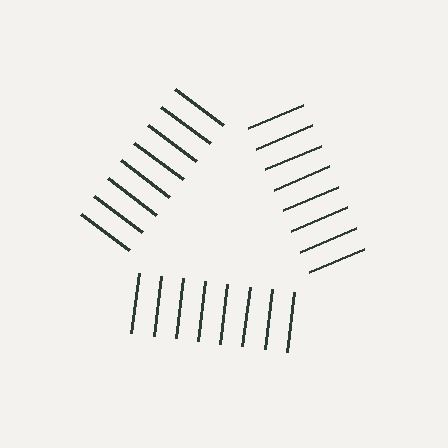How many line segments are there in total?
24 — 8 along each of the 3 edges.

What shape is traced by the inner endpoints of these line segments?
An illusory triangle — the line segments terminate on its edges but no continuous stroke is drawn.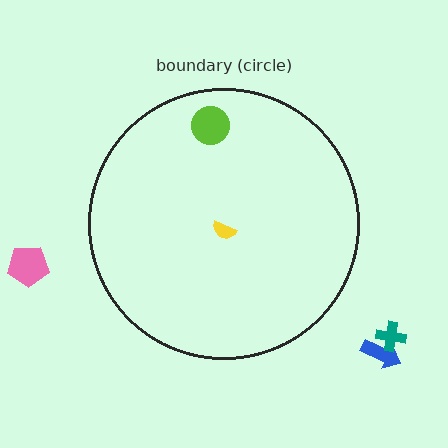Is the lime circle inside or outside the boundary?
Inside.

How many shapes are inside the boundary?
2 inside, 3 outside.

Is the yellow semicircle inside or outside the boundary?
Inside.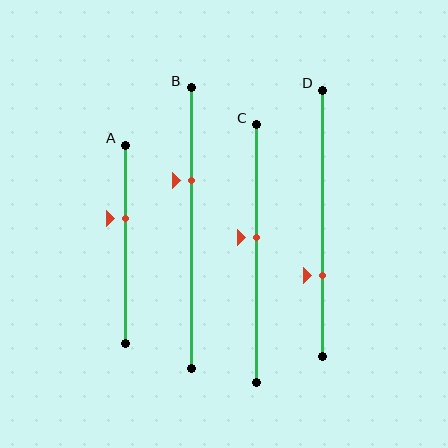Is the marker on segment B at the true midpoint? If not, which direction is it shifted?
No, the marker on segment B is shifted upward by about 17% of the segment length.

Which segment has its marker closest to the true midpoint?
Segment C has its marker closest to the true midpoint.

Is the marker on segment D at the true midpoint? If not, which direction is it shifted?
No, the marker on segment D is shifted downward by about 20% of the segment length.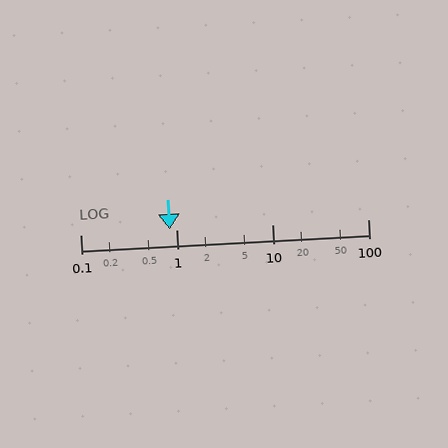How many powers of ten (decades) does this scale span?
The scale spans 3 decades, from 0.1 to 100.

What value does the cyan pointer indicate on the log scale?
The pointer indicates approximately 0.85.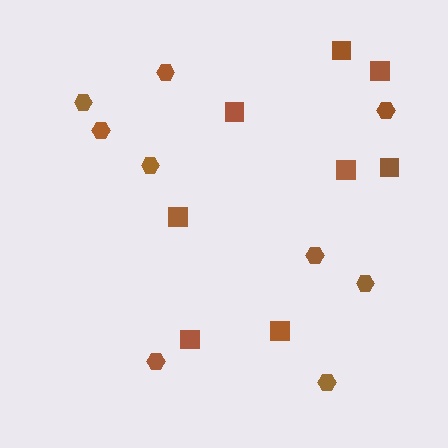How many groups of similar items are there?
There are 2 groups: one group of squares (8) and one group of hexagons (9).